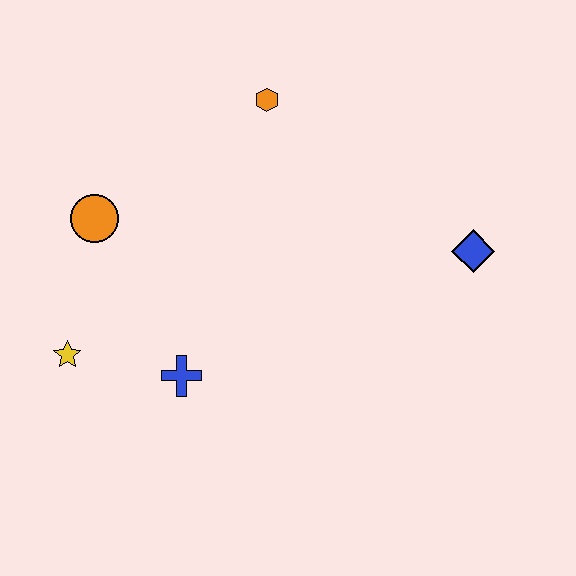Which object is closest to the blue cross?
The yellow star is closest to the blue cross.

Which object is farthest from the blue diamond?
The yellow star is farthest from the blue diamond.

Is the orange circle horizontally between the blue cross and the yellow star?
Yes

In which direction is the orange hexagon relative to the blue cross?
The orange hexagon is above the blue cross.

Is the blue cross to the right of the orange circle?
Yes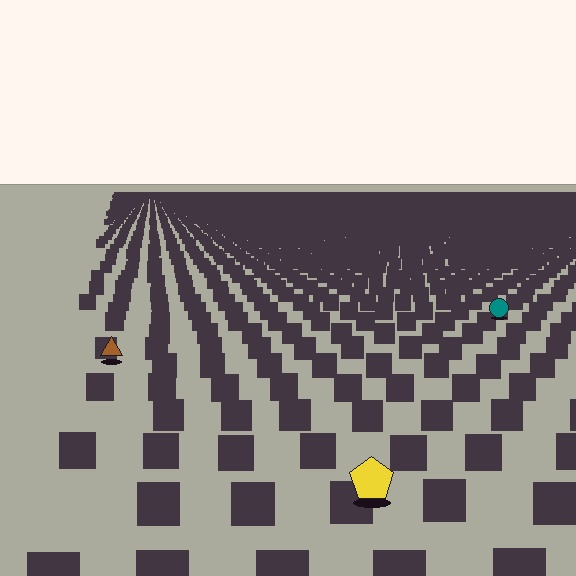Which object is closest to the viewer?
The yellow pentagon is closest. The texture marks near it are larger and more spread out.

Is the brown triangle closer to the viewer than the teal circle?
Yes. The brown triangle is closer — you can tell from the texture gradient: the ground texture is coarser near it.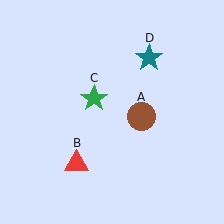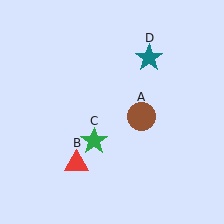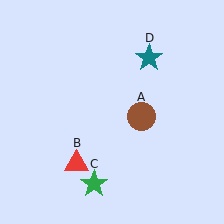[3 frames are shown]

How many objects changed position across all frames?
1 object changed position: green star (object C).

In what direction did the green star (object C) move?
The green star (object C) moved down.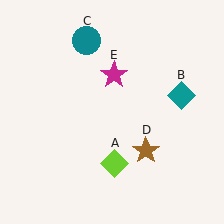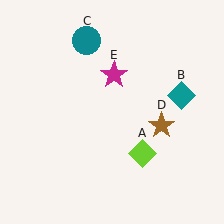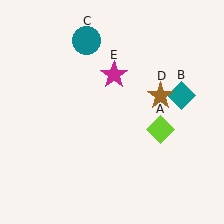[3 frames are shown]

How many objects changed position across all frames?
2 objects changed position: lime diamond (object A), brown star (object D).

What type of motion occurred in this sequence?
The lime diamond (object A), brown star (object D) rotated counterclockwise around the center of the scene.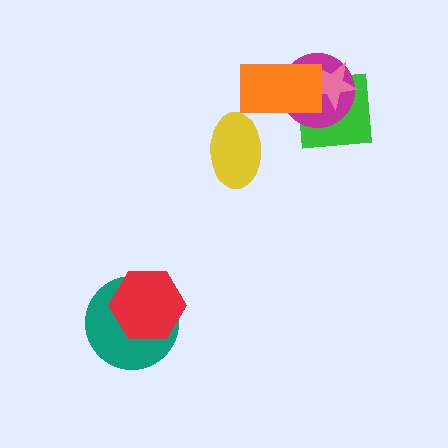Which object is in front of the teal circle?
The red hexagon is in front of the teal circle.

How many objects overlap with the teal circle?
1 object overlaps with the teal circle.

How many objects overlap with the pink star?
3 objects overlap with the pink star.